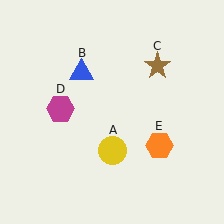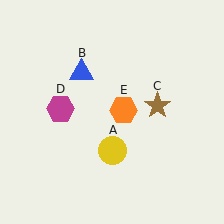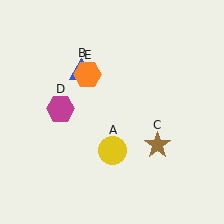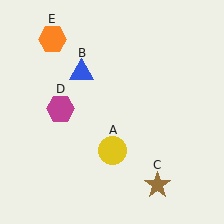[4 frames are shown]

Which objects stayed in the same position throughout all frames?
Yellow circle (object A) and blue triangle (object B) and magenta hexagon (object D) remained stationary.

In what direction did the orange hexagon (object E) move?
The orange hexagon (object E) moved up and to the left.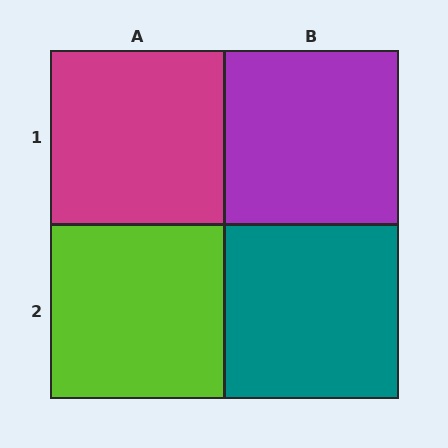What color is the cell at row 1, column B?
Purple.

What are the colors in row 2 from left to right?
Lime, teal.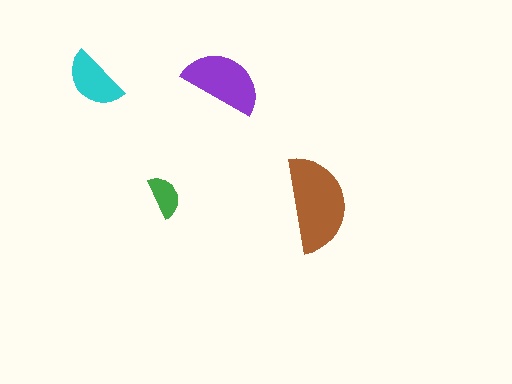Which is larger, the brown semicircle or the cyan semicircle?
The brown one.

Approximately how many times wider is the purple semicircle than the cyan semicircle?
About 1.5 times wider.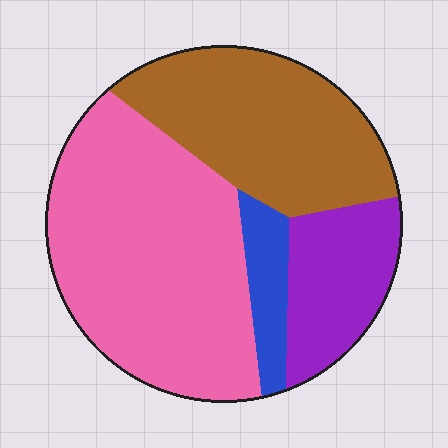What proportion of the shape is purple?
Purple covers roughly 15% of the shape.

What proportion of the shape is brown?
Brown takes up between a quarter and a half of the shape.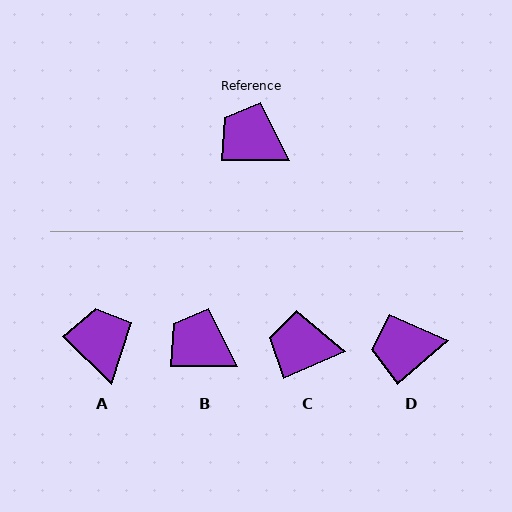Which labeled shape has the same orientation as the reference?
B.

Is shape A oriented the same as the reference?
No, it is off by about 45 degrees.